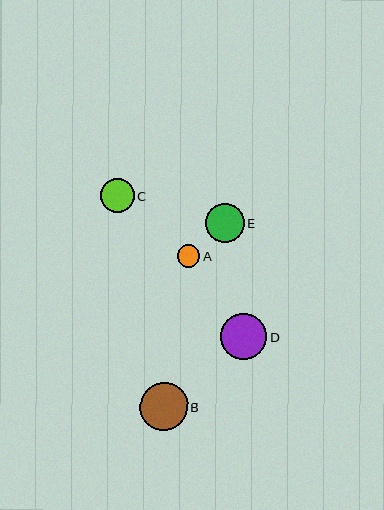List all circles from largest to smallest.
From largest to smallest: B, D, E, C, A.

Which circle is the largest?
Circle B is the largest with a size of approximately 48 pixels.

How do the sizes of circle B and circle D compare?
Circle B and circle D are approximately the same size.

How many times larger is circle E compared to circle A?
Circle E is approximately 1.7 times the size of circle A.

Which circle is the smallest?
Circle A is the smallest with a size of approximately 23 pixels.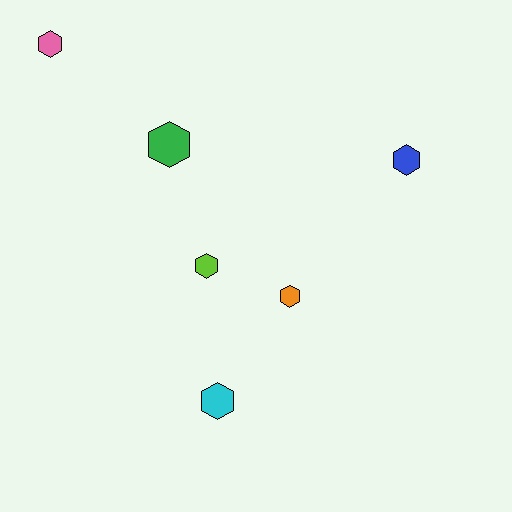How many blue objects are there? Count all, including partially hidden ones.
There is 1 blue object.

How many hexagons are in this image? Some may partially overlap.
There are 6 hexagons.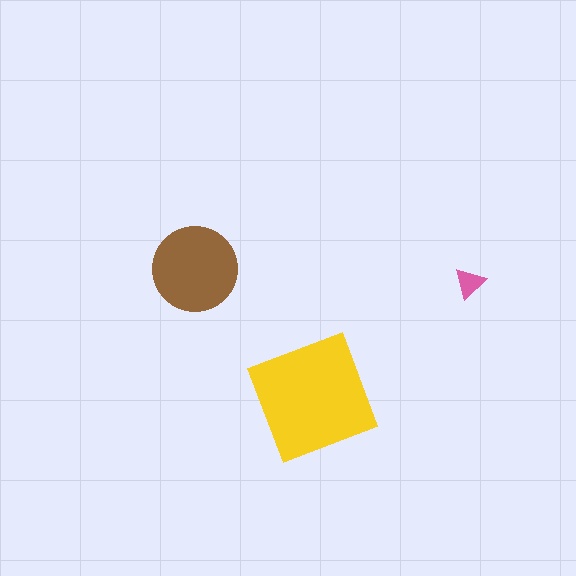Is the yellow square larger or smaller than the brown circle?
Larger.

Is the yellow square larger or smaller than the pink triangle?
Larger.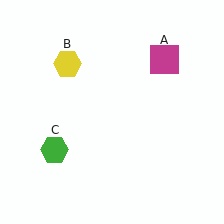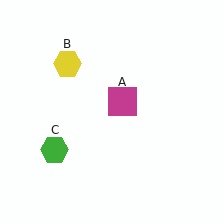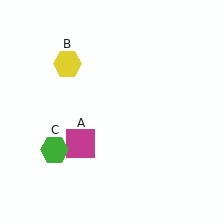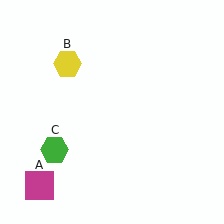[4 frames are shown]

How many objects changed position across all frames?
1 object changed position: magenta square (object A).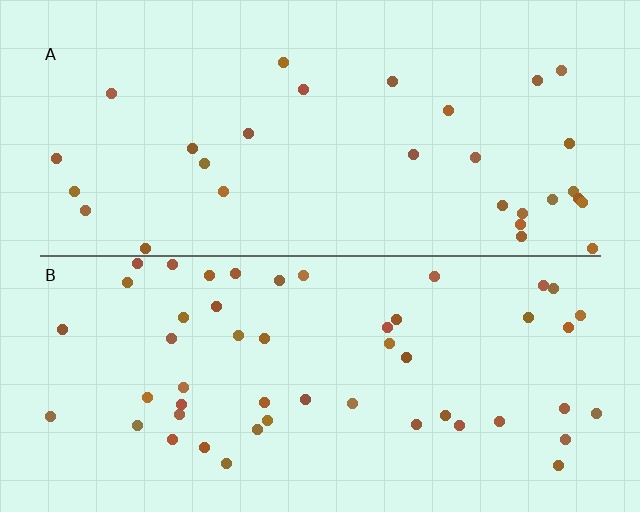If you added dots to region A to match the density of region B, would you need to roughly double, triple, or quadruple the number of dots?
Approximately double.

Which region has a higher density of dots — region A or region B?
B (the bottom).